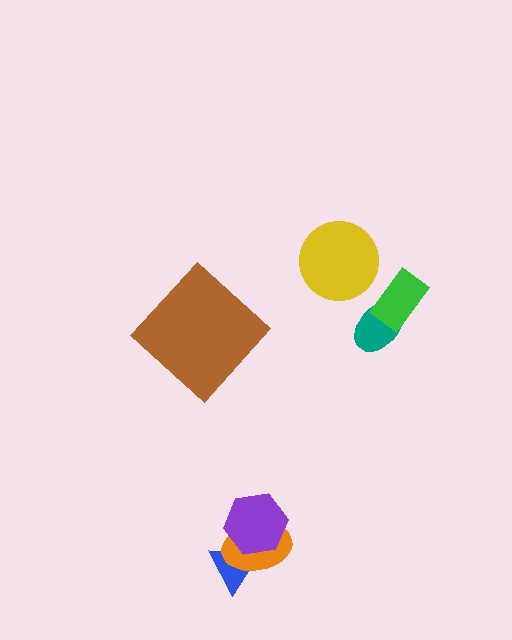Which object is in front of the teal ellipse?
The green rectangle is in front of the teal ellipse.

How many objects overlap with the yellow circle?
0 objects overlap with the yellow circle.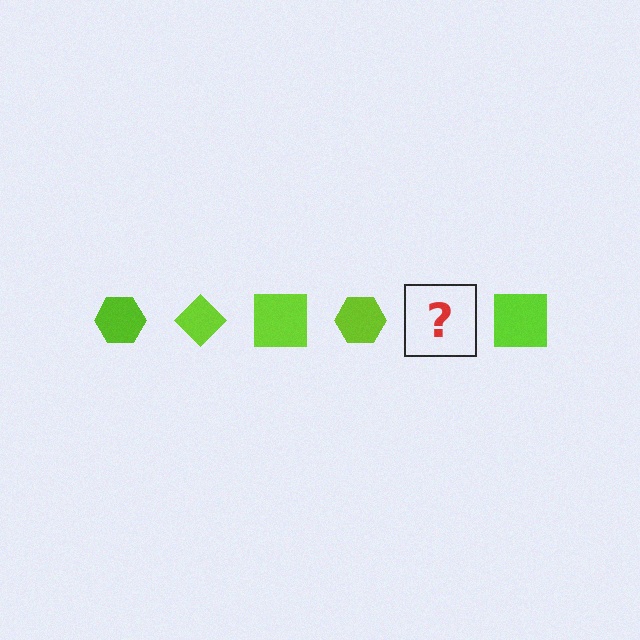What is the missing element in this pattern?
The missing element is a lime diamond.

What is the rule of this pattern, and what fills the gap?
The rule is that the pattern cycles through hexagon, diamond, square shapes in lime. The gap should be filled with a lime diamond.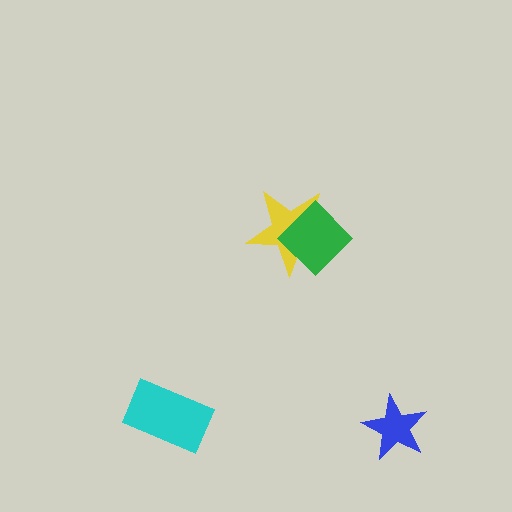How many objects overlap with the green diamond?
1 object overlaps with the green diamond.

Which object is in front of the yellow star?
The green diamond is in front of the yellow star.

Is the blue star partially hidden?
No, no other shape covers it.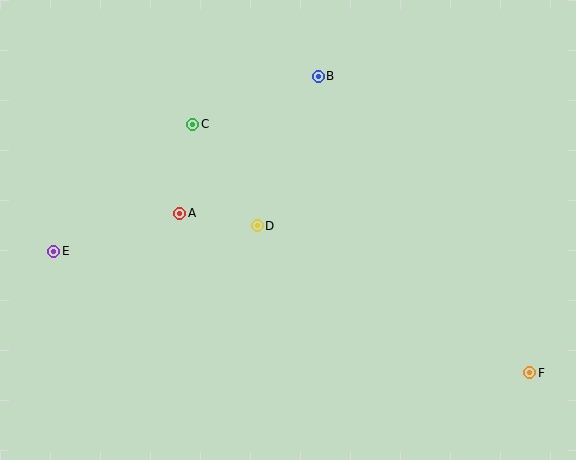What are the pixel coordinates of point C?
Point C is at (193, 124).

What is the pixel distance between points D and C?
The distance between D and C is 120 pixels.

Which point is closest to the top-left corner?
Point C is closest to the top-left corner.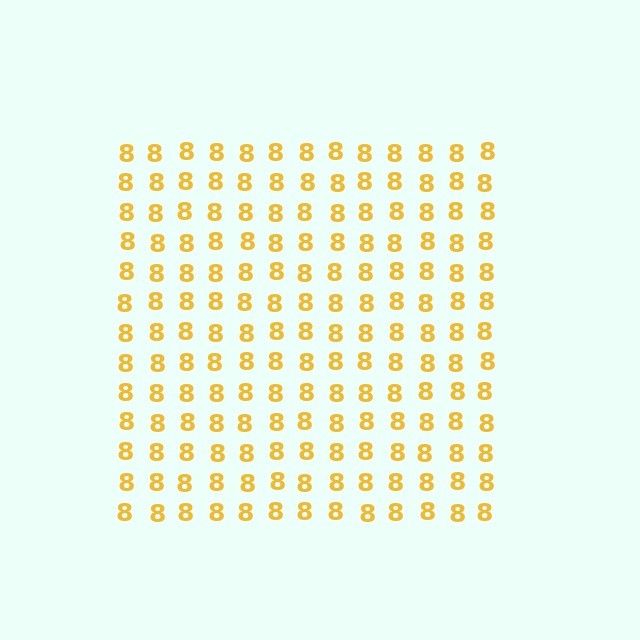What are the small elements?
The small elements are digit 8's.